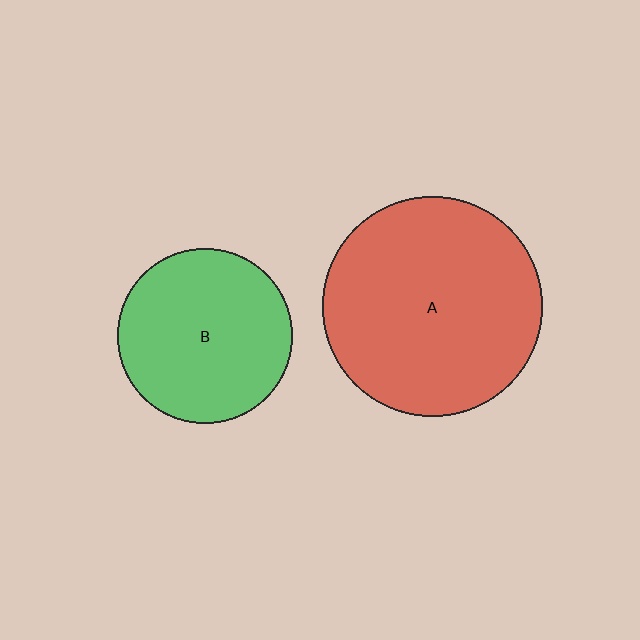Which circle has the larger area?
Circle A (red).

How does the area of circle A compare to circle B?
Approximately 1.6 times.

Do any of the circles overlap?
No, none of the circles overlap.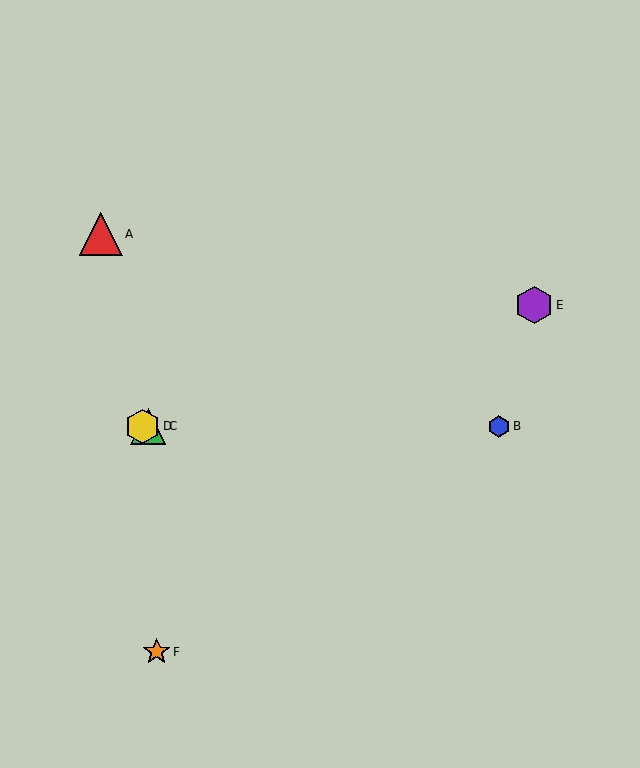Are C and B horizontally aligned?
Yes, both are at y≈426.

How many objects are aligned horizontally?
3 objects (B, C, D) are aligned horizontally.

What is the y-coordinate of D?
Object D is at y≈426.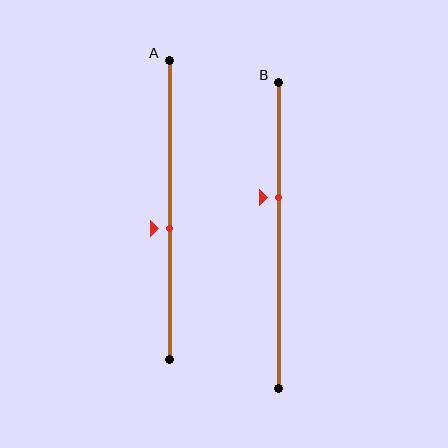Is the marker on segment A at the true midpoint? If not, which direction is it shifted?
No, the marker on segment A is shifted downward by about 6% of the segment length.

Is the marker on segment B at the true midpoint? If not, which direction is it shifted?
No, the marker on segment B is shifted upward by about 12% of the segment length.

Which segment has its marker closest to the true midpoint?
Segment A has its marker closest to the true midpoint.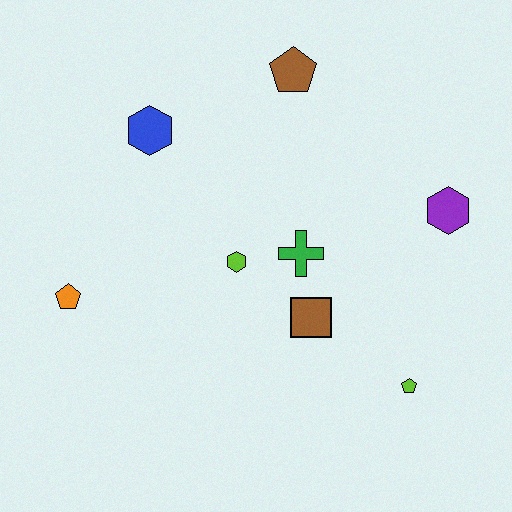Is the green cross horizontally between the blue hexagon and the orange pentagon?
No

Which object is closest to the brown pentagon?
The blue hexagon is closest to the brown pentagon.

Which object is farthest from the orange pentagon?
The purple hexagon is farthest from the orange pentagon.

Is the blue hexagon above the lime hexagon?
Yes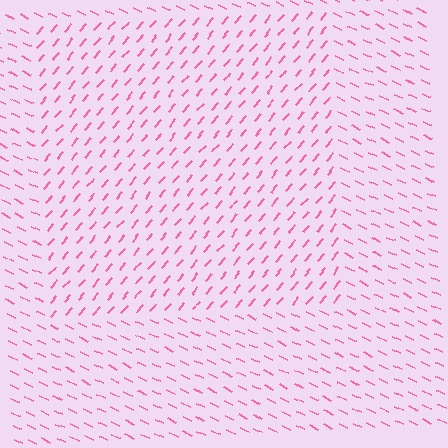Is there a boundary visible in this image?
Yes, there is a texture boundary formed by a change in line orientation.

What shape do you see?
I see a rectangle.